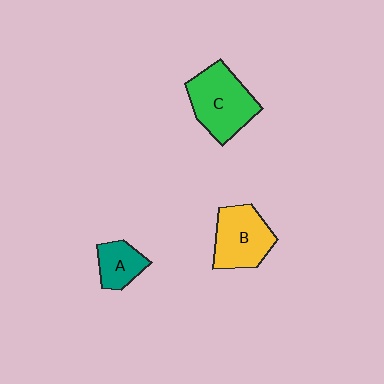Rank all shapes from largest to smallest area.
From largest to smallest: C (green), B (yellow), A (teal).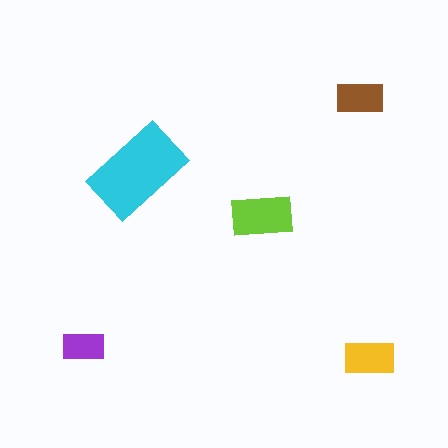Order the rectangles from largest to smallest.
the cyan one, the lime one, the yellow one, the brown one, the purple one.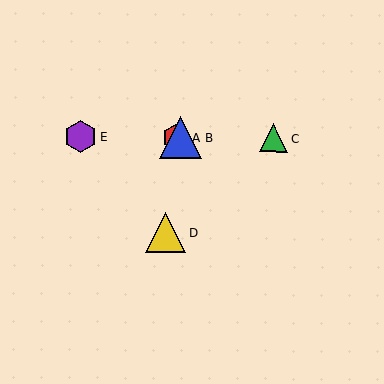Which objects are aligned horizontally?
Objects A, B, C, E are aligned horizontally.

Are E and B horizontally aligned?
Yes, both are at y≈137.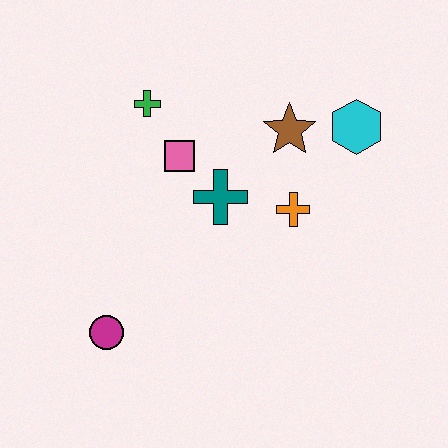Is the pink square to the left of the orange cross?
Yes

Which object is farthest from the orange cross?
The magenta circle is farthest from the orange cross.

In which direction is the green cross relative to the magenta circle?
The green cross is above the magenta circle.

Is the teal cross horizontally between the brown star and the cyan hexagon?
No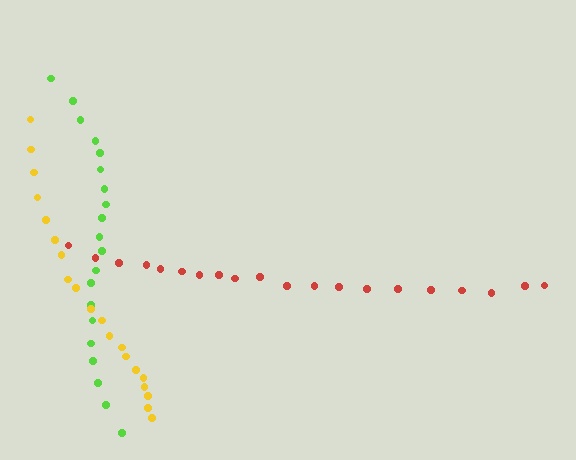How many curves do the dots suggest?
There are 3 distinct paths.